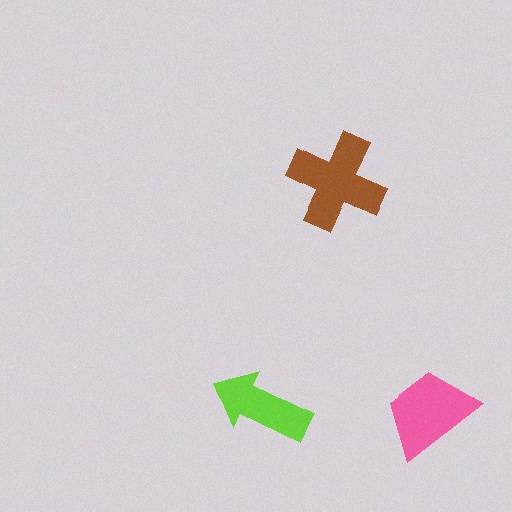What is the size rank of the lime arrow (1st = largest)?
3rd.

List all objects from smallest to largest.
The lime arrow, the pink trapezoid, the brown cross.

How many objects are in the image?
There are 3 objects in the image.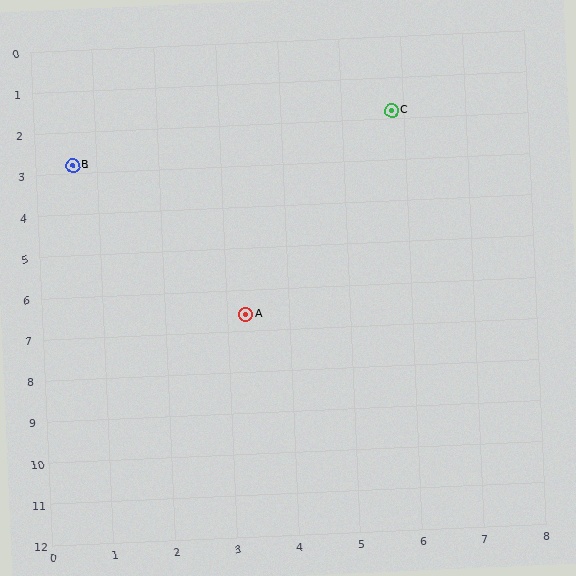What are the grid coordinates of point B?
Point B is at approximately (0.6, 2.8).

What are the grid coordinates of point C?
Point C is at approximately (5.8, 1.8).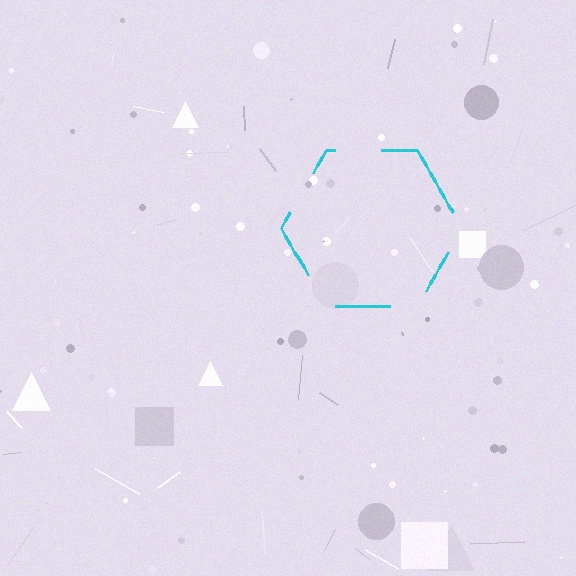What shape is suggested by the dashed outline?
The dashed outline suggests a hexagon.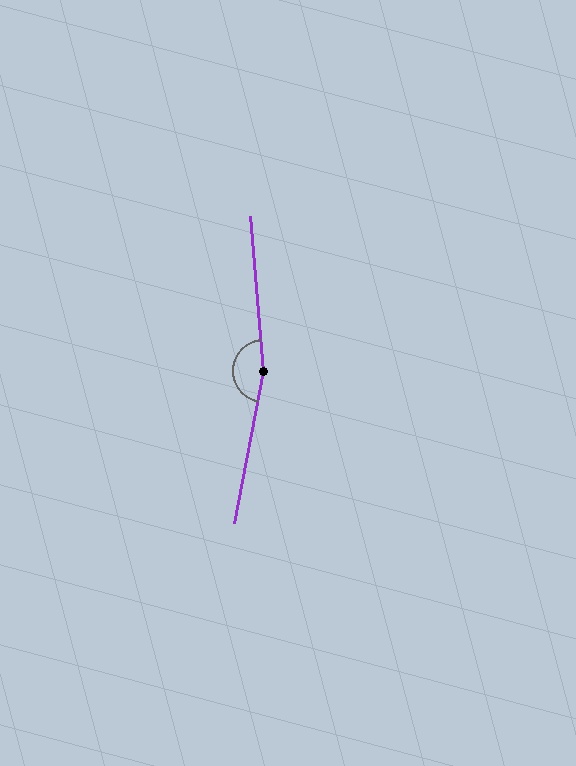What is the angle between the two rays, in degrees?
Approximately 164 degrees.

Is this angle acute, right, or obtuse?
It is obtuse.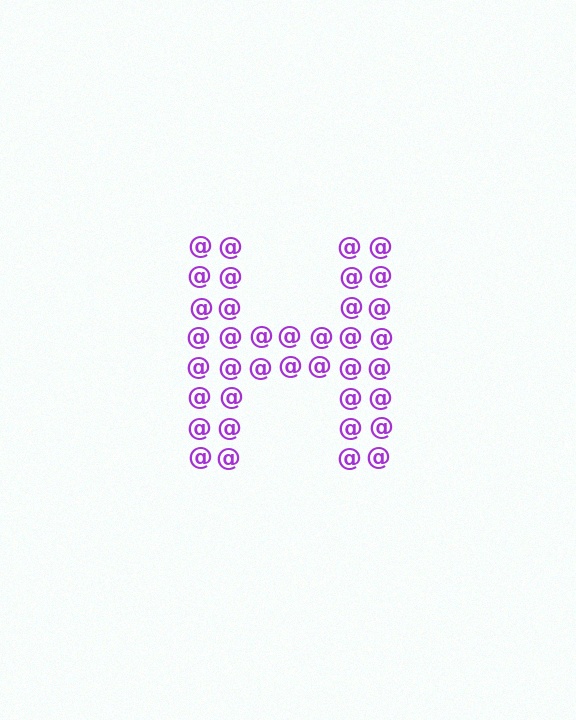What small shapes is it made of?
It is made of small at signs.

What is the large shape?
The large shape is the letter H.